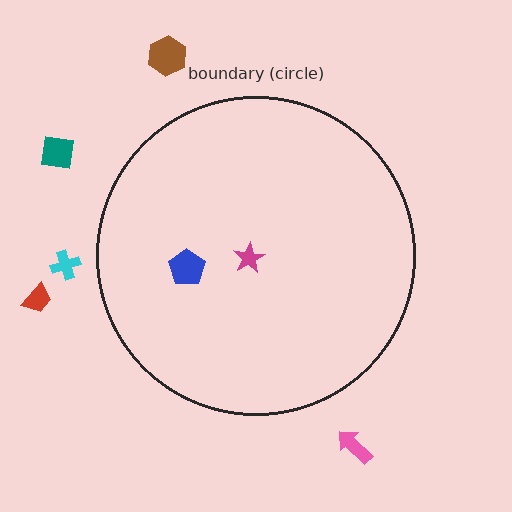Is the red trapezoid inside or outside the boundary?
Outside.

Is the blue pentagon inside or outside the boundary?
Inside.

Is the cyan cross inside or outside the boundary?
Outside.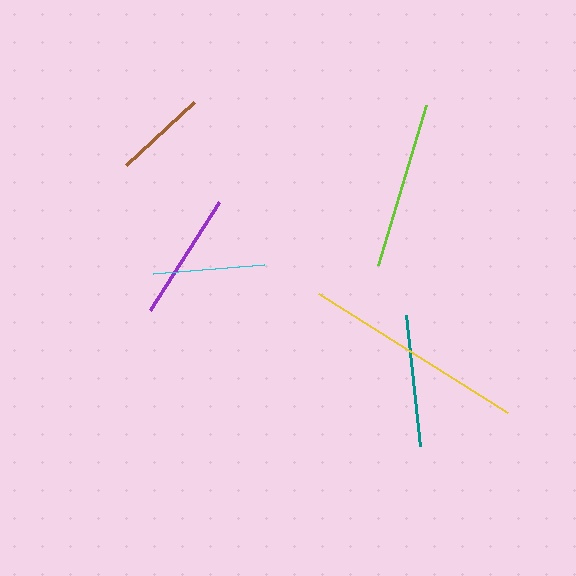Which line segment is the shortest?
The brown line is the shortest at approximately 93 pixels.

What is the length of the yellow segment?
The yellow segment is approximately 223 pixels long.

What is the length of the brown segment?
The brown segment is approximately 93 pixels long.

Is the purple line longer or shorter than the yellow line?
The yellow line is longer than the purple line.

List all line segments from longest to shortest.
From longest to shortest: yellow, lime, teal, purple, cyan, brown.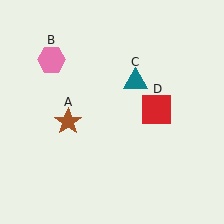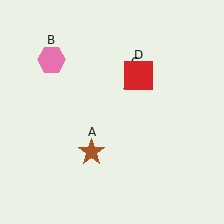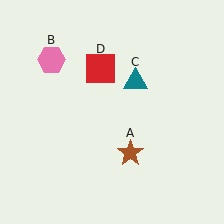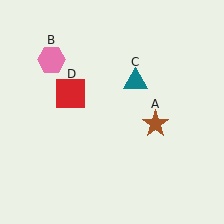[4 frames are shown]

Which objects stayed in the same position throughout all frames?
Pink hexagon (object B) and teal triangle (object C) remained stationary.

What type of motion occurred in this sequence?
The brown star (object A), red square (object D) rotated counterclockwise around the center of the scene.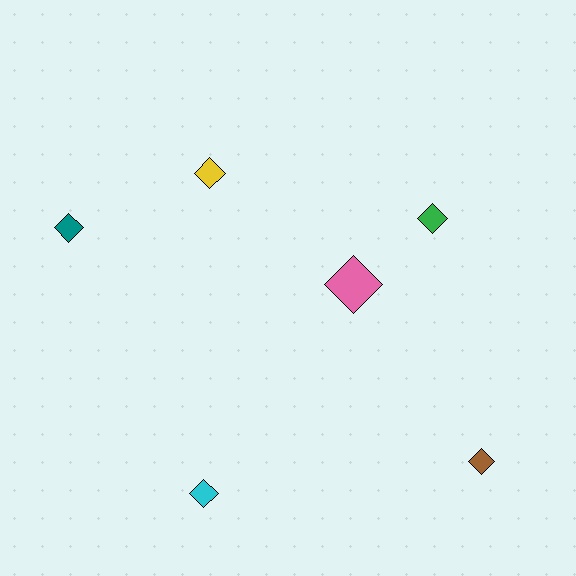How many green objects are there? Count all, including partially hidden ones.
There is 1 green object.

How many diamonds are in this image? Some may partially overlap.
There are 6 diamonds.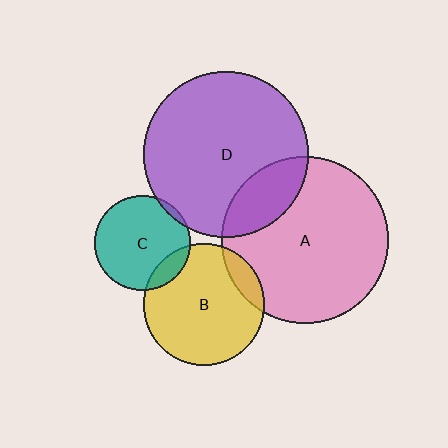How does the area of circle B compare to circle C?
Approximately 1.6 times.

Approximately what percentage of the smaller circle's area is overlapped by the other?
Approximately 5%.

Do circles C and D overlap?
Yes.